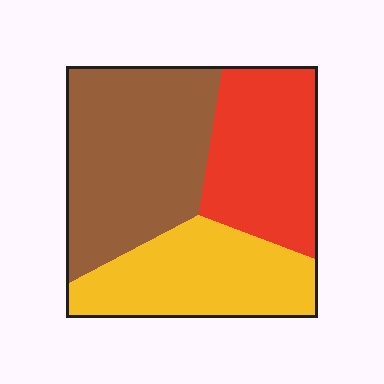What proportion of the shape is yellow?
Yellow covers 29% of the shape.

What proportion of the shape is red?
Red takes up about one third (1/3) of the shape.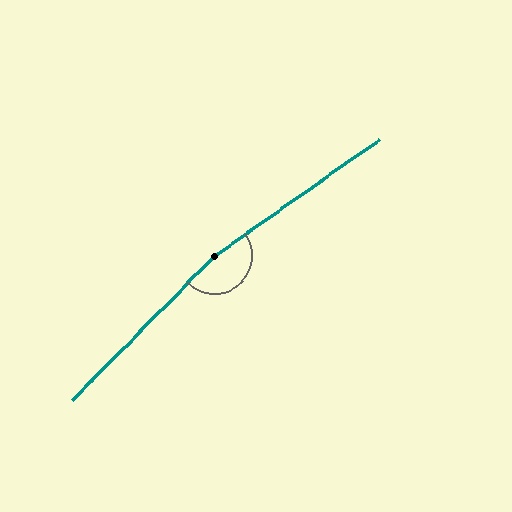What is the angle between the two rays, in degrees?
Approximately 170 degrees.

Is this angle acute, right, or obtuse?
It is obtuse.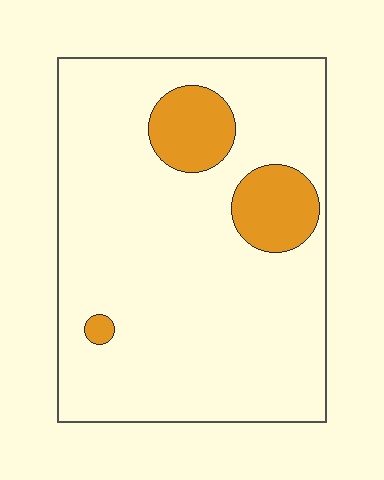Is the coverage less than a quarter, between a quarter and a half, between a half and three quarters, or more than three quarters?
Less than a quarter.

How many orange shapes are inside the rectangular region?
3.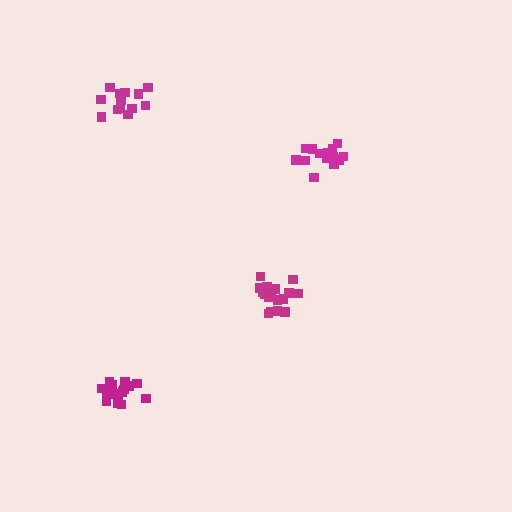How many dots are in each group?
Group 1: 16 dots, Group 2: 13 dots, Group 3: 17 dots, Group 4: 16 dots (62 total).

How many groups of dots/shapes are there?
There are 4 groups.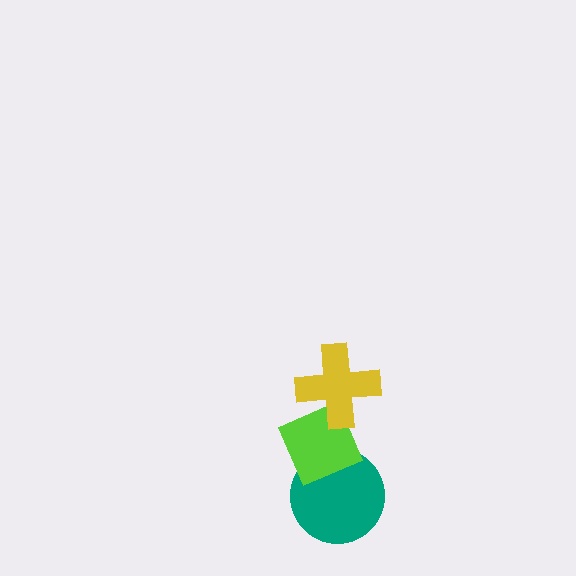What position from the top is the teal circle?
The teal circle is 3rd from the top.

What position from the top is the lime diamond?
The lime diamond is 2nd from the top.